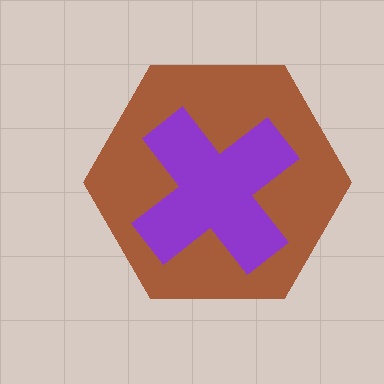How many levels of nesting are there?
2.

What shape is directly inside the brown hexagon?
The purple cross.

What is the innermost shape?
The purple cross.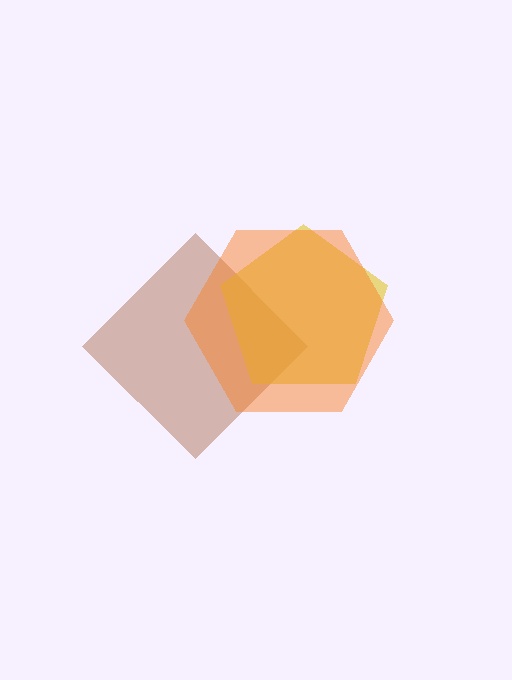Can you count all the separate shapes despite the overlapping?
Yes, there are 3 separate shapes.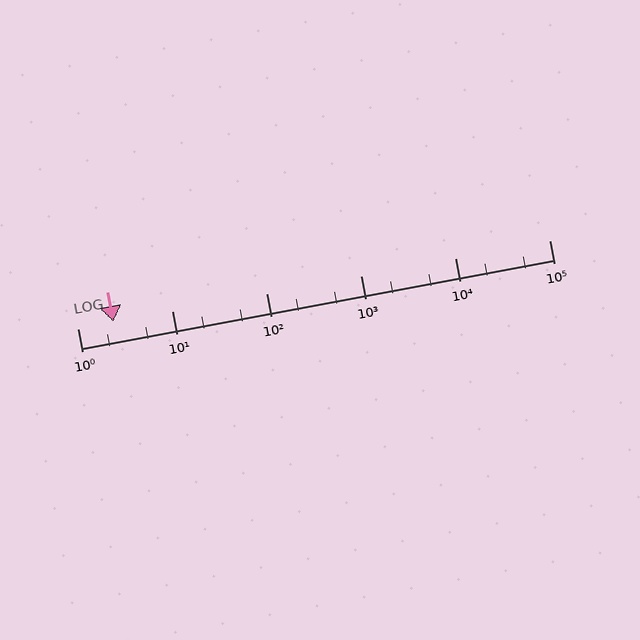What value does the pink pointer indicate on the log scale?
The pointer indicates approximately 2.4.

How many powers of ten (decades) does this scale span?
The scale spans 5 decades, from 1 to 100000.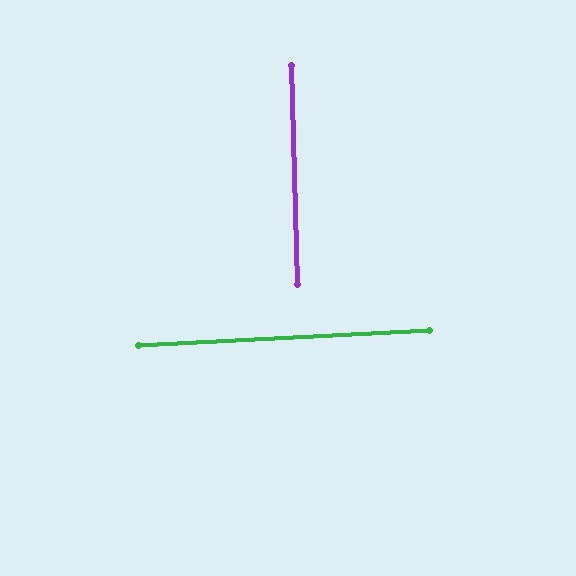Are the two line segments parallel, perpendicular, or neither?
Perpendicular — they meet at approximately 89°.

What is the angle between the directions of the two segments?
Approximately 89 degrees.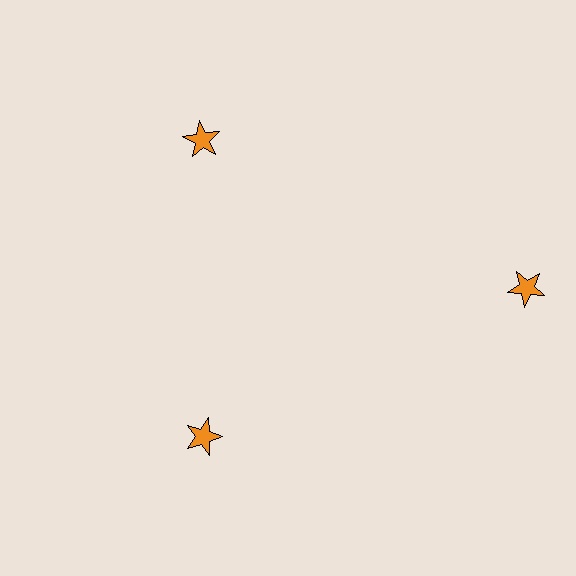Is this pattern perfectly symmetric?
No. The 3 orange stars are arranged in a ring, but one element near the 3 o'clock position is pushed outward from the center, breaking the 3-fold rotational symmetry.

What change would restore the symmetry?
The symmetry would be restored by moving it inward, back onto the ring so that all 3 stars sit at equal angles and equal distance from the center.